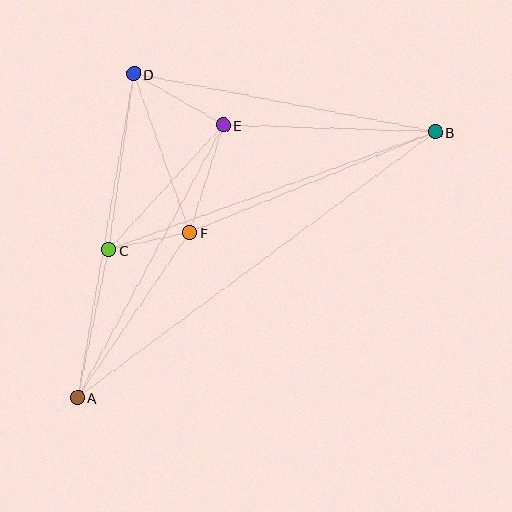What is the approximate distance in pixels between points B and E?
The distance between B and E is approximately 212 pixels.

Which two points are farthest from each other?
Points A and B are farthest from each other.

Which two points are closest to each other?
Points C and F are closest to each other.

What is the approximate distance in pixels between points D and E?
The distance between D and E is approximately 104 pixels.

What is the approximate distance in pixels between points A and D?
The distance between A and D is approximately 329 pixels.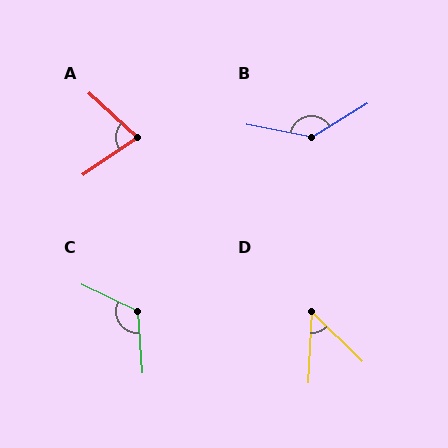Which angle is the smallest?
D, at approximately 48 degrees.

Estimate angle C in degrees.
Approximately 120 degrees.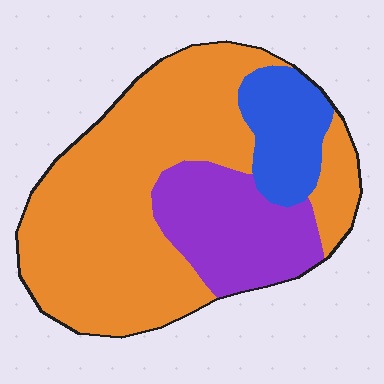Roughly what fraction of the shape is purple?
Purple covers 22% of the shape.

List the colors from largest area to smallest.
From largest to smallest: orange, purple, blue.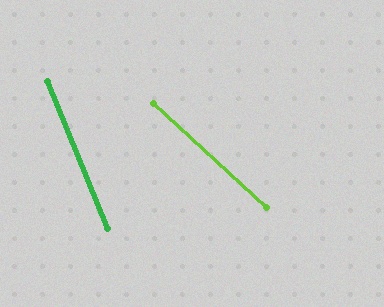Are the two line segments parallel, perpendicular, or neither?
Neither parallel nor perpendicular — they differ by about 25°.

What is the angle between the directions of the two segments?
Approximately 25 degrees.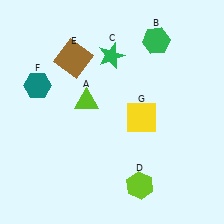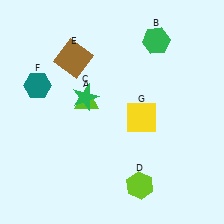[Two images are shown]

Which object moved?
The green star (C) moved down.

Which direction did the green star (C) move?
The green star (C) moved down.